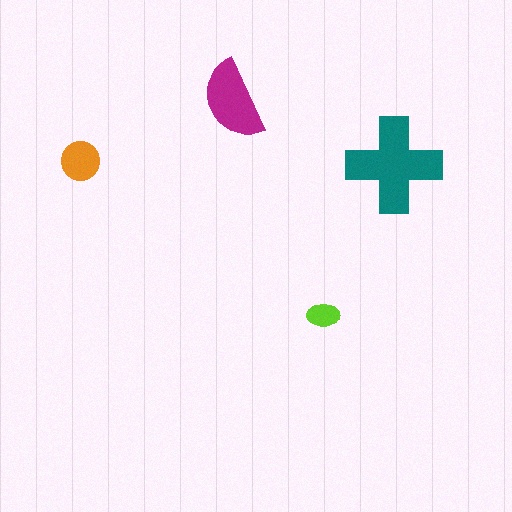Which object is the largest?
The teal cross.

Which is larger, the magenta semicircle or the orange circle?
The magenta semicircle.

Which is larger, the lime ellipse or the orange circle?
The orange circle.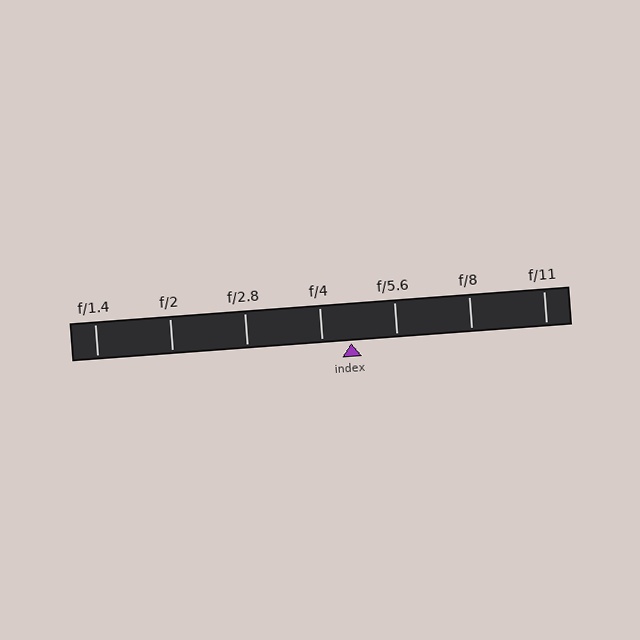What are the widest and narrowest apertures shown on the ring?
The widest aperture shown is f/1.4 and the narrowest is f/11.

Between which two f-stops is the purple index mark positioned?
The index mark is between f/4 and f/5.6.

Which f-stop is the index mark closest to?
The index mark is closest to f/4.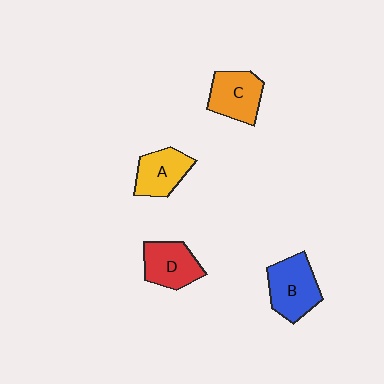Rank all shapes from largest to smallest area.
From largest to smallest: B (blue), C (orange), D (red), A (yellow).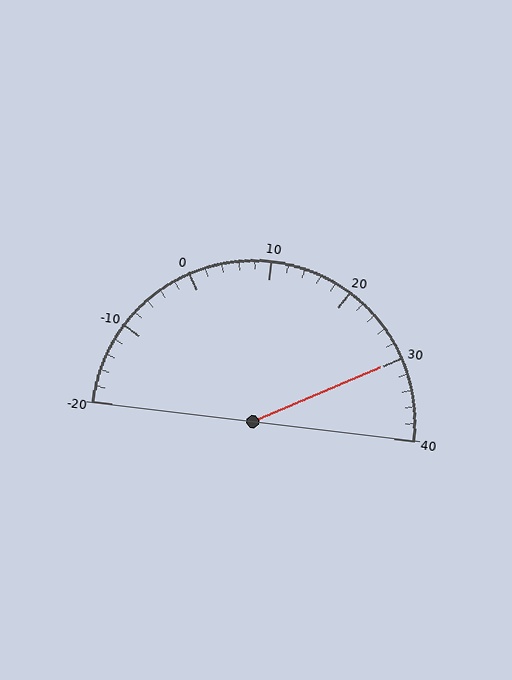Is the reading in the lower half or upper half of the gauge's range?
The reading is in the upper half of the range (-20 to 40).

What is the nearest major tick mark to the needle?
The nearest major tick mark is 30.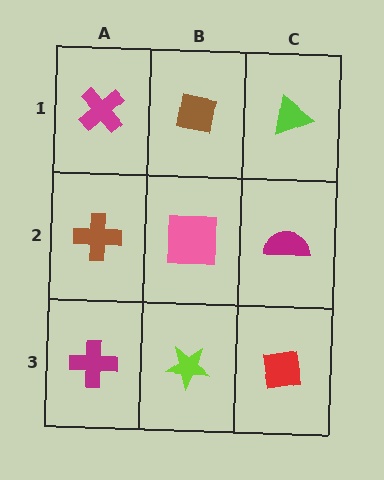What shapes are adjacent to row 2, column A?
A magenta cross (row 1, column A), a magenta cross (row 3, column A), a pink square (row 2, column B).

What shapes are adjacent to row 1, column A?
A brown cross (row 2, column A), a brown square (row 1, column B).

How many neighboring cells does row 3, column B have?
3.